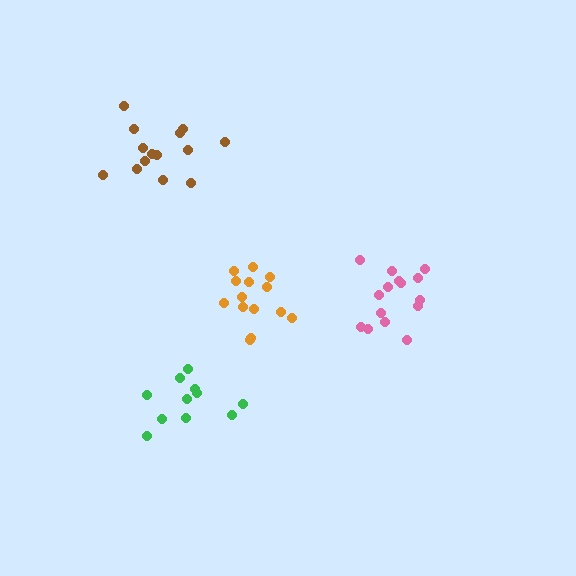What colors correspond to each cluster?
The clusters are colored: orange, pink, brown, green.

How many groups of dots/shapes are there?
There are 4 groups.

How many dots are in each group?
Group 1: 14 dots, Group 2: 15 dots, Group 3: 14 dots, Group 4: 11 dots (54 total).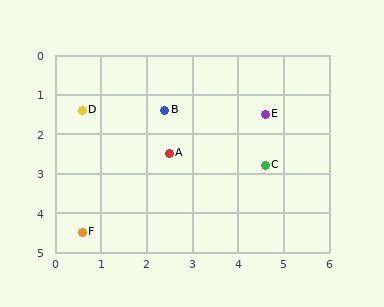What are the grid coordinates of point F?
Point F is at approximately (0.6, 4.5).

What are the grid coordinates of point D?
Point D is at approximately (0.6, 1.4).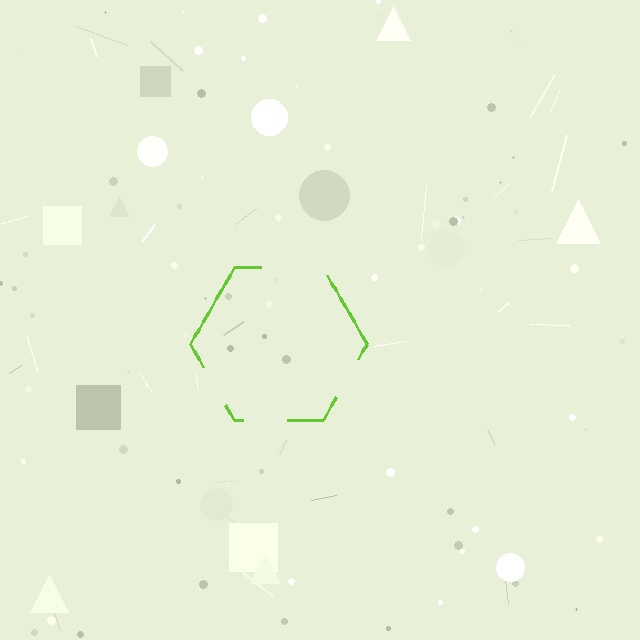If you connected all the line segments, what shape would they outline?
They would outline a hexagon.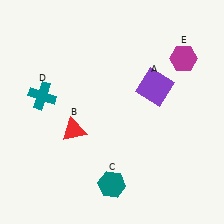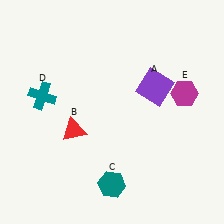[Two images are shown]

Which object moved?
The magenta hexagon (E) moved down.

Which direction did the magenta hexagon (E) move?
The magenta hexagon (E) moved down.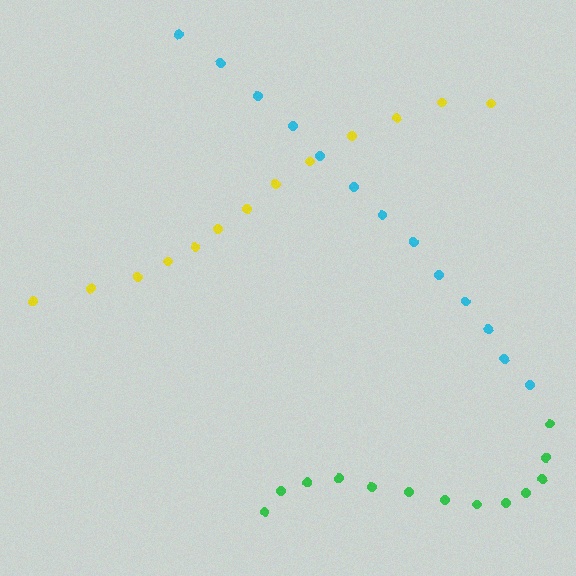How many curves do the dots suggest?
There are 3 distinct paths.